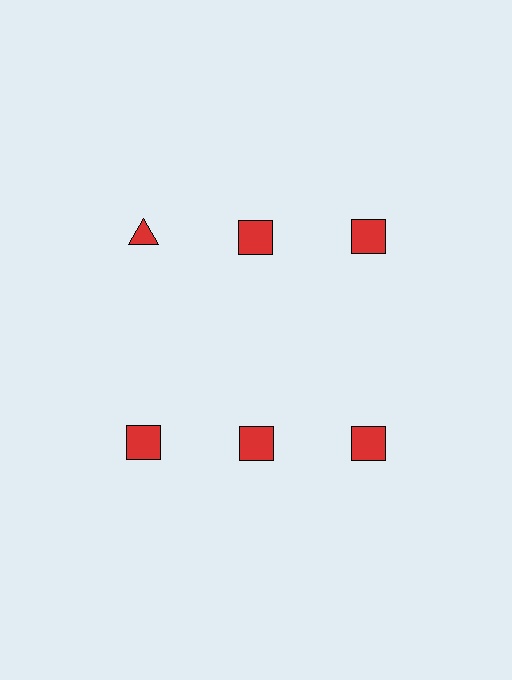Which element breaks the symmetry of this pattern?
The red triangle in the top row, leftmost column breaks the symmetry. All other shapes are red squares.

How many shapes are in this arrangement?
There are 6 shapes arranged in a grid pattern.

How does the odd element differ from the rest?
It has a different shape: triangle instead of square.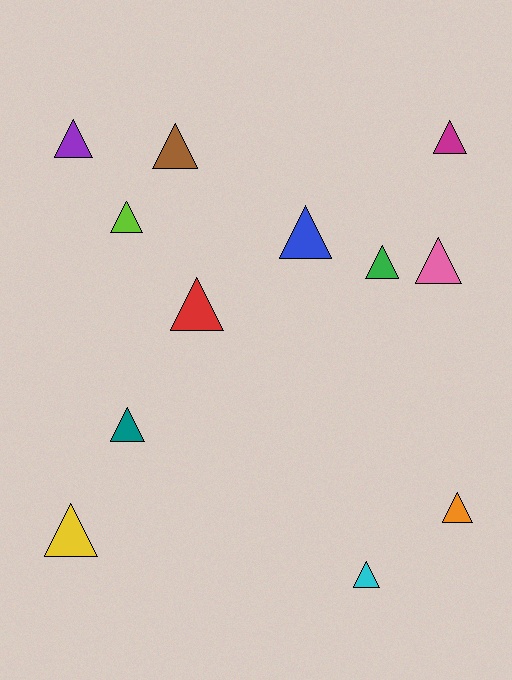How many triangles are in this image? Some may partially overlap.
There are 12 triangles.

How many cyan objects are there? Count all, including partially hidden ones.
There is 1 cyan object.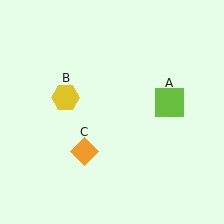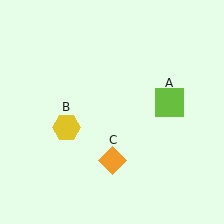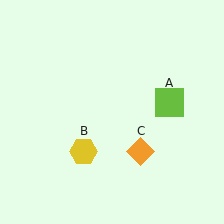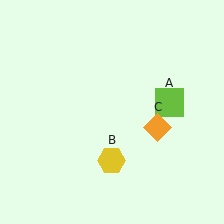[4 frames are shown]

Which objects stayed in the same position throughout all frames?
Lime square (object A) remained stationary.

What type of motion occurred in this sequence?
The yellow hexagon (object B), orange diamond (object C) rotated counterclockwise around the center of the scene.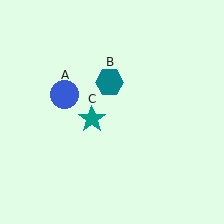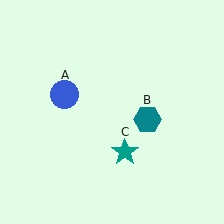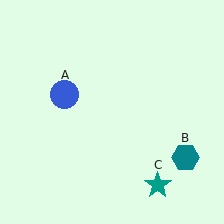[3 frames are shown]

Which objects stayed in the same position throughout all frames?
Blue circle (object A) remained stationary.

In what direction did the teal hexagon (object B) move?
The teal hexagon (object B) moved down and to the right.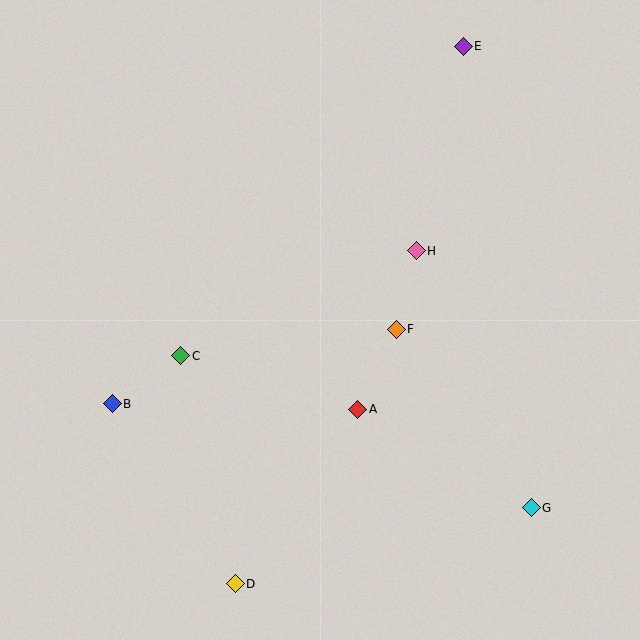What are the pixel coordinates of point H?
Point H is at (416, 251).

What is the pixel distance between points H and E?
The distance between H and E is 210 pixels.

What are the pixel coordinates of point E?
Point E is at (463, 46).